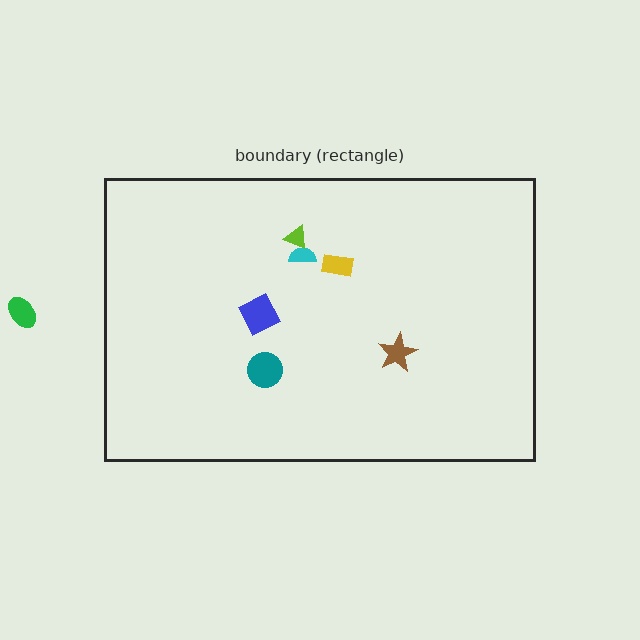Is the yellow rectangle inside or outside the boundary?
Inside.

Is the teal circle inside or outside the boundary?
Inside.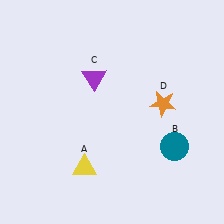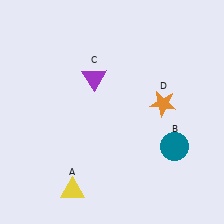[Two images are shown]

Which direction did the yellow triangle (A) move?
The yellow triangle (A) moved down.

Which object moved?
The yellow triangle (A) moved down.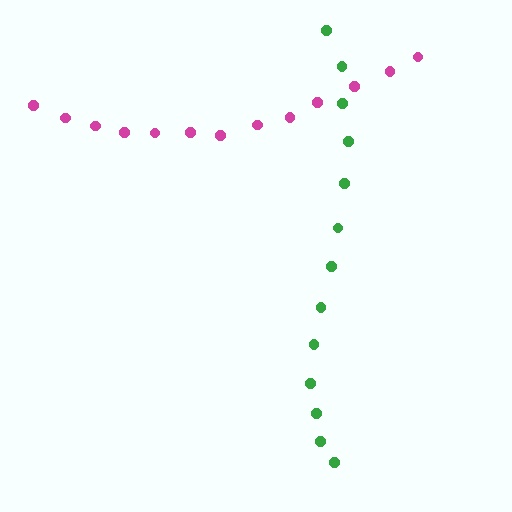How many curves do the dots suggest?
There are 2 distinct paths.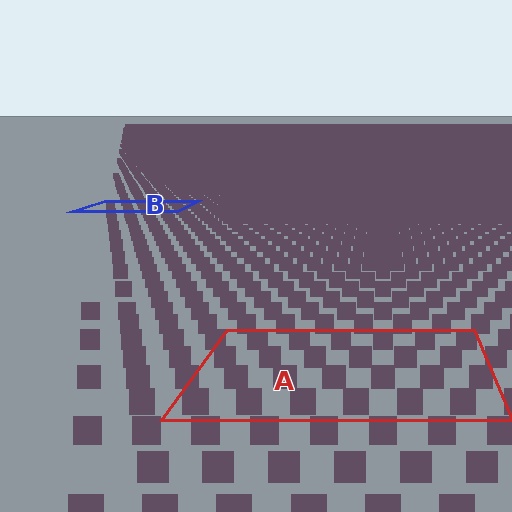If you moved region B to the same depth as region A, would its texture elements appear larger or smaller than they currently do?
They would appear larger. At a closer depth, the same texture elements are projected at a bigger on-screen size.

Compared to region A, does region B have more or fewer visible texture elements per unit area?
Region B has more texture elements per unit area — they are packed more densely because it is farther away.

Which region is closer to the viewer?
Region A is closer. The texture elements there are larger and more spread out.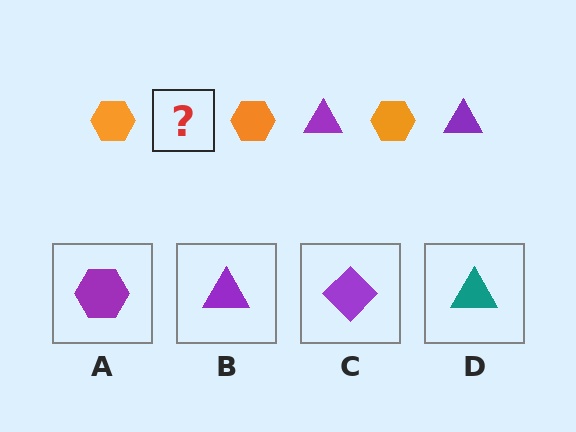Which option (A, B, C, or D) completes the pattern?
B.